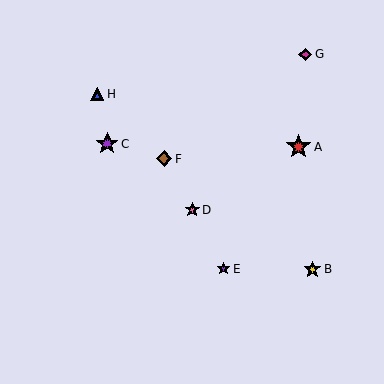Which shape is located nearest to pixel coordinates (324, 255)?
The yellow star (labeled B) at (312, 269) is nearest to that location.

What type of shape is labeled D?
Shape D is a pink star.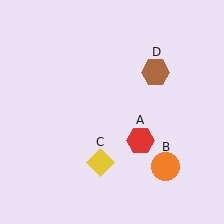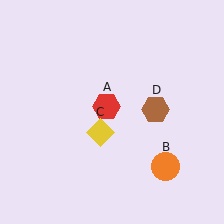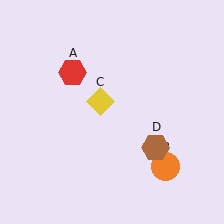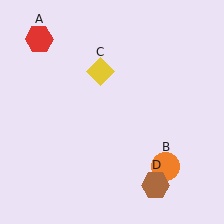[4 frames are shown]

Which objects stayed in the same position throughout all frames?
Orange circle (object B) remained stationary.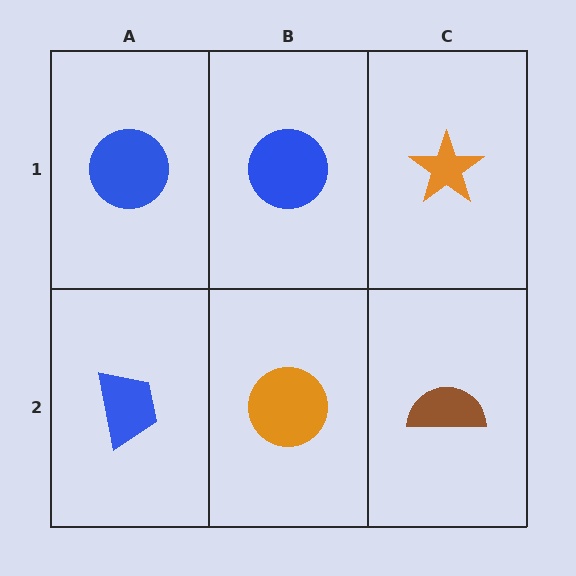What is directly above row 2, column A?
A blue circle.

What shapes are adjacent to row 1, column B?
An orange circle (row 2, column B), a blue circle (row 1, column A), an orange star (row 1, column C).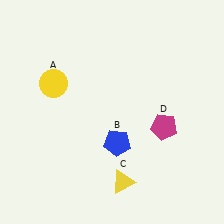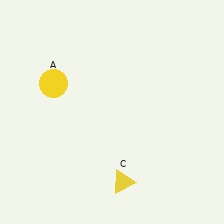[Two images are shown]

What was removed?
The magenta pentagon (D), the blue pentagon (B) were removed in Image 2.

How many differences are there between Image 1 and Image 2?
There are 2 differences between the two images.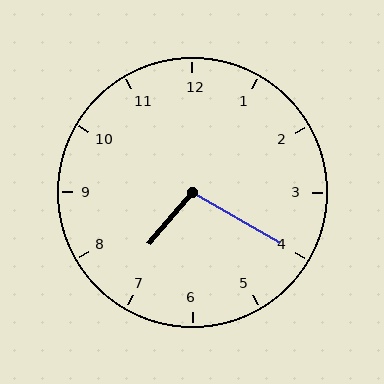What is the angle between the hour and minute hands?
Approximately 100 degrees.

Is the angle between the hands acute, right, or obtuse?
It is obtuse.